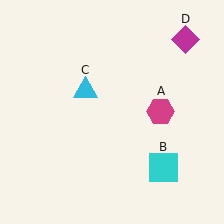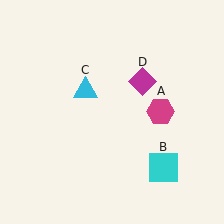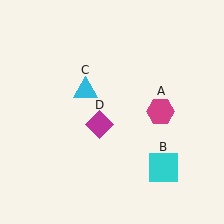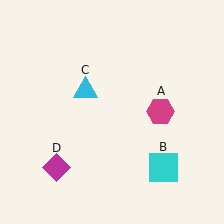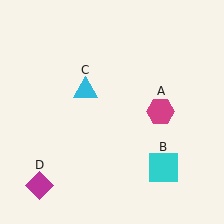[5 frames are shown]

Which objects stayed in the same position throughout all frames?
Magenta hexagon (object A) and cyan square (object B) and cyan triangle (object C) remained stationary.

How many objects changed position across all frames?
1 object changed position: magenta diamond (object D).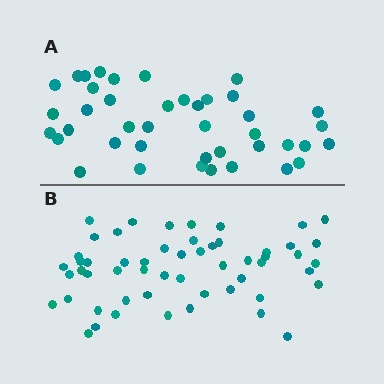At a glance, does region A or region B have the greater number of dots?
Region B (the bottom region) has more dots.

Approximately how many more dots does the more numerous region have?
Region B has approximately 15 more dots than region A.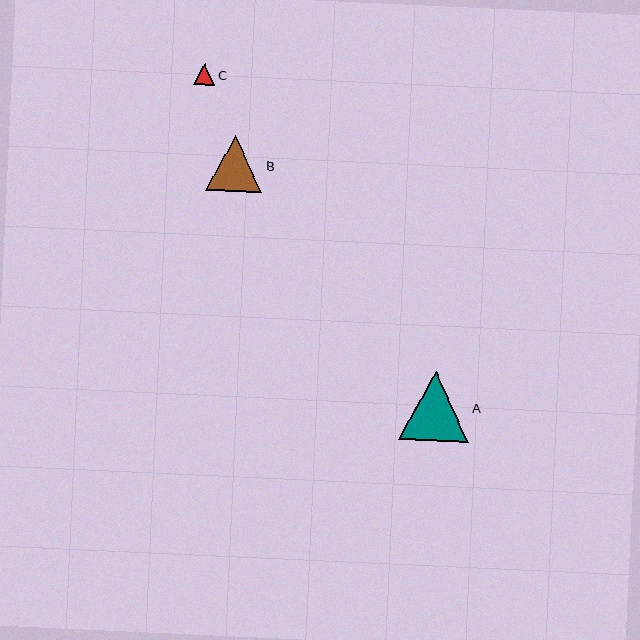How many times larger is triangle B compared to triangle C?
Triangle B is approximately 2.7 times the size of triangle C.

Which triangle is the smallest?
Triangle C is the smallest with a size of approximately 21 pixels.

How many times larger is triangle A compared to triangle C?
Triangle A is approximately 3.3 times the size of triangle C.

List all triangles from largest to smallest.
From largest to smallest: A, B, C.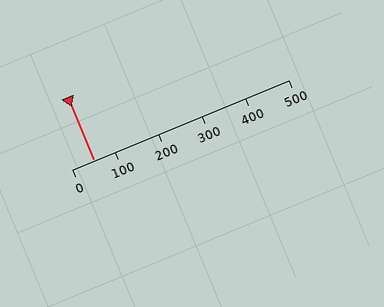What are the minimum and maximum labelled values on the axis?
The axis runs from 0 to 500.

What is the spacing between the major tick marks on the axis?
The major ticks are spaced 100 apart.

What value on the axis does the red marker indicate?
The marker indicates approximately 50.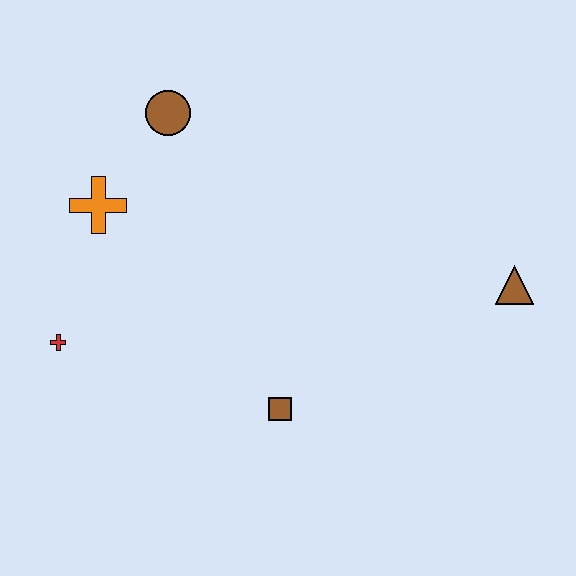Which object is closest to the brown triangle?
The brown square is closest to the brown triangle.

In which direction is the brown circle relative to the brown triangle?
The brown circle is to the left of the brown triangle.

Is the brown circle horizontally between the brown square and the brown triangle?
No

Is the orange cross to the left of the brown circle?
Yes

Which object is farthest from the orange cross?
The brown triangle is farthest from the orange cross.